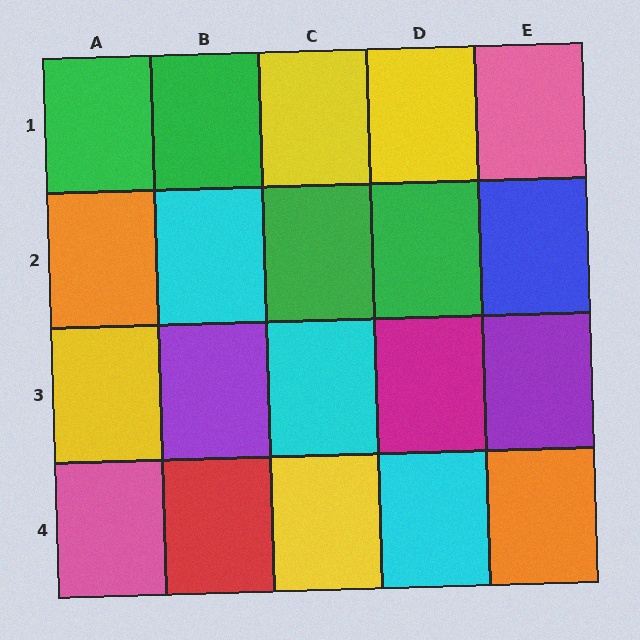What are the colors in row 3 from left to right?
Yellow, purple, cyan, magenta, purple.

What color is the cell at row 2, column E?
Blue.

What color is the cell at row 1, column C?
Yellow.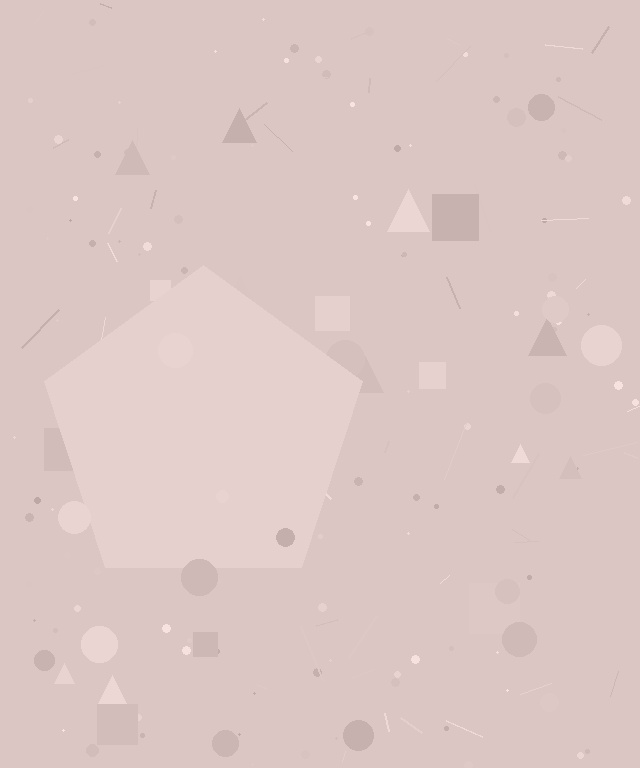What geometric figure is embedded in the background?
A pentagon is embedded in the background.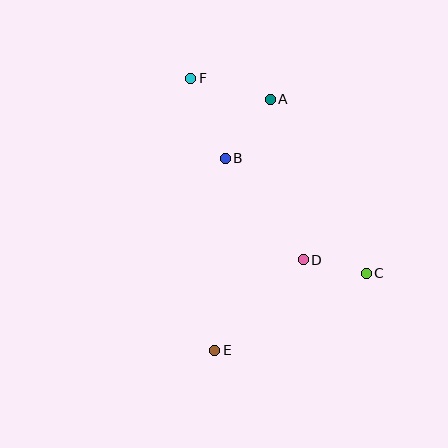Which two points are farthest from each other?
Points E and F are farthest from each other.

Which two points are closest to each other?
Points C and D are closest to each other.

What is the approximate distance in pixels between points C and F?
The distance between C and F is approximately 262 pixels.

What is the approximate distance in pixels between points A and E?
The distance between A and E is approximately 257 pixels.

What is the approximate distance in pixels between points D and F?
The distance between D and F is approximately 214 pixels.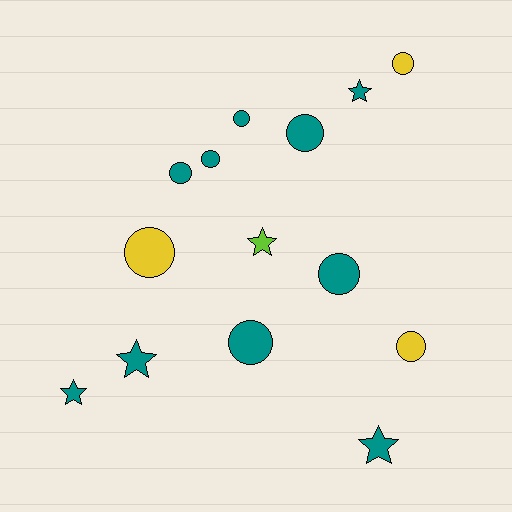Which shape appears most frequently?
Circle, with 9 objects.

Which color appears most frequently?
Teal, with 10 objects.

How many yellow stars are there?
There are no yellow stars.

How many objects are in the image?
There are 14 objects.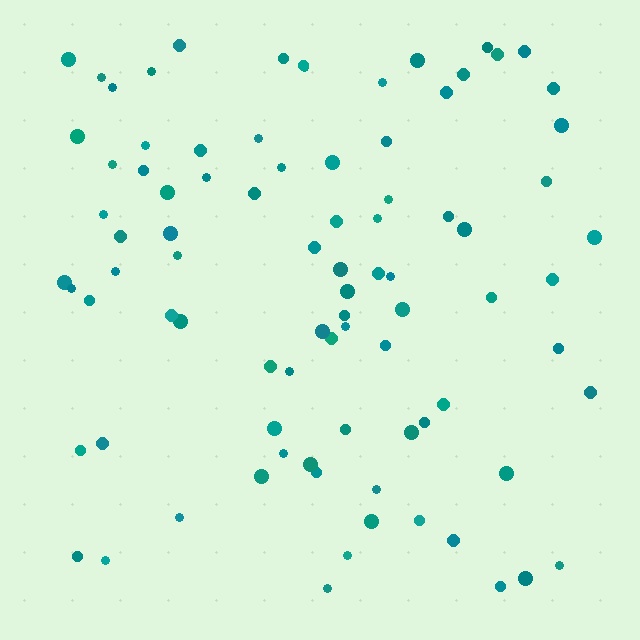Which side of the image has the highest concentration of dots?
The top.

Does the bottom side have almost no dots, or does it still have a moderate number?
Still a moderate number, just noticeably fewer than the top.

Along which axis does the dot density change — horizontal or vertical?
Vertical.